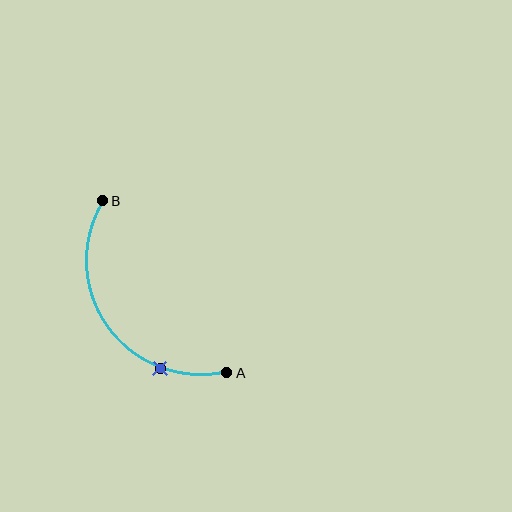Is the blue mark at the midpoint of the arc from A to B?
No. The blue mark lies on the arc but is closer to endpoint A. The arc midpoint would be at the point on the curve equidistant along the arc from both A and B.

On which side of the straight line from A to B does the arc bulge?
The arc bulges below and to the left of the straight line connecting A and B.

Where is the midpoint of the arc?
The arc midpoint is the point on the curve farthest from the straight line joining A and B. It sits below and to the left of that line.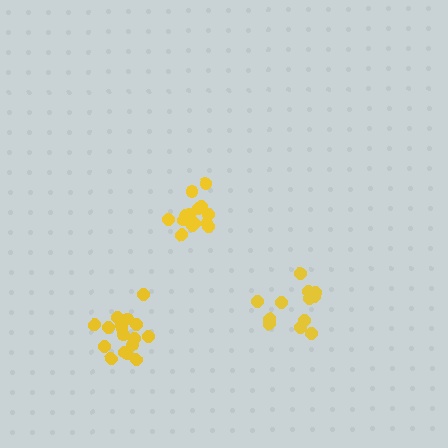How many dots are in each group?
Group 1: 15 dots, Group 2: 12 dots, Group 3: 17 dots (44 total).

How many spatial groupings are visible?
There are 3 spatial groupings.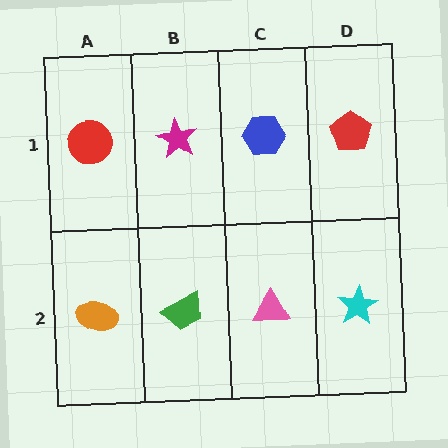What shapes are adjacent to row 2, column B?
A magenta star (row 1, column B), an orange ellipse (row 2, column A), a pink triangle (row 2, column C).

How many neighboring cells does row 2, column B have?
3.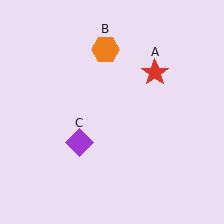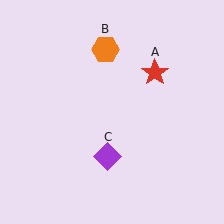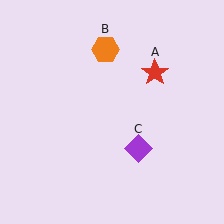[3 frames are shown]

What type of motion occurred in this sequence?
The purple diamond (object C) rotated counterclockwise around the center of the scene.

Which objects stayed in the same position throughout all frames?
Red star (object A) and orange hexagon (object B) remained stationary.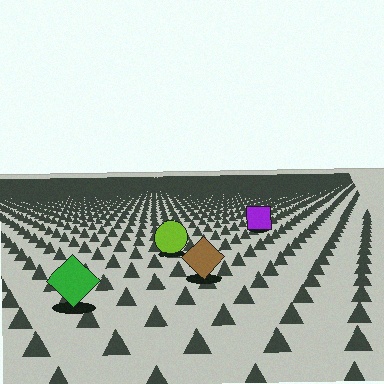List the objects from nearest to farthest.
From nearest to farthest: the green diamond, the brown diamond, the lime circle, the purple square.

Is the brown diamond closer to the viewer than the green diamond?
No. The green diamond is closer — you can tell from the texture gradient: the ground texture is coarser near it.